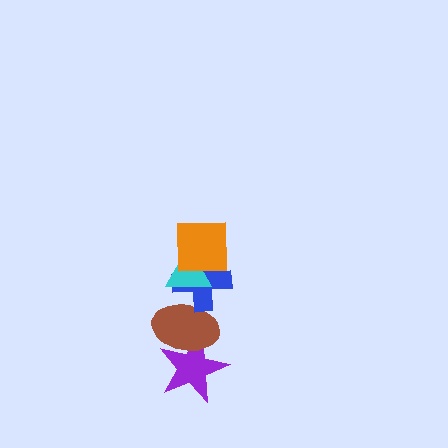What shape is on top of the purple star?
The brown ellipse is on top of the purple star.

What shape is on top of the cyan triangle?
The orange square is on top of the cyan triangle.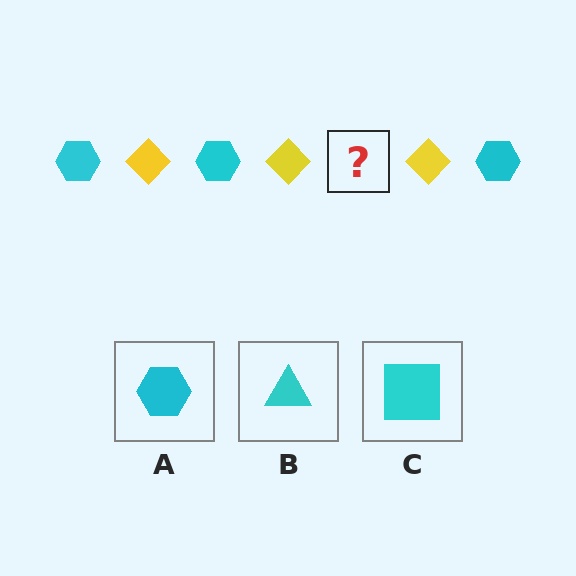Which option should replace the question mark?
Option A.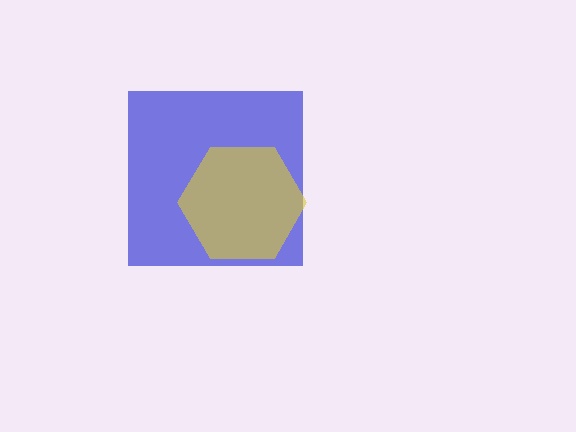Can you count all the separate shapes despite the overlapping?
Yes, there are 2 separate shapes.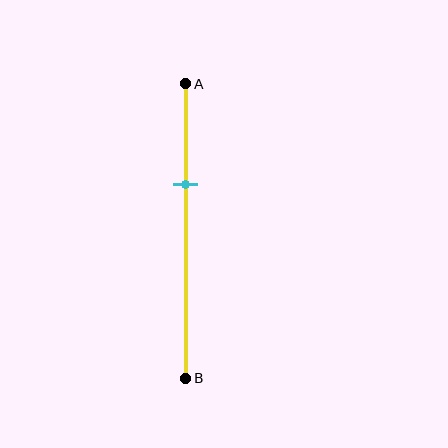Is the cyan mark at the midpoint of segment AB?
No, the mark is at about 35% from A, not at the 50% midpoint.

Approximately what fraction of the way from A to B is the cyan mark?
The cyan mark is approximately 35% of the way from A to B.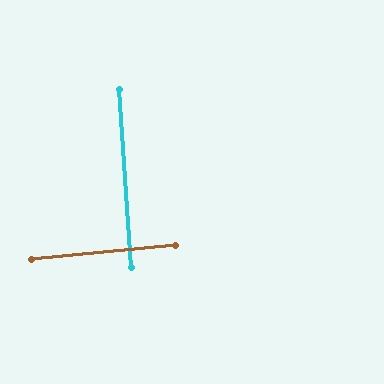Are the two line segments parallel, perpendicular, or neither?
Perpendicular — they meet at approximately 89°.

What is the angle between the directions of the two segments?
Approximately 89 degrees.